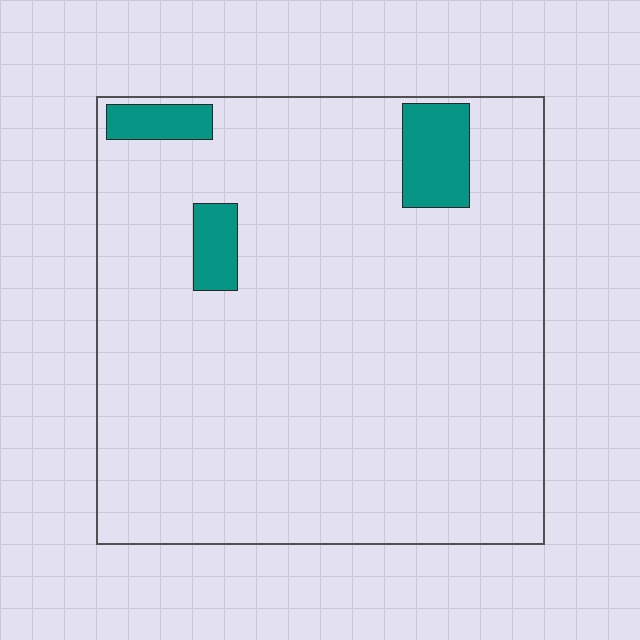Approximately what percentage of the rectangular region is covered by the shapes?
Approximately 5%.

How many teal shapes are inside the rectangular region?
3.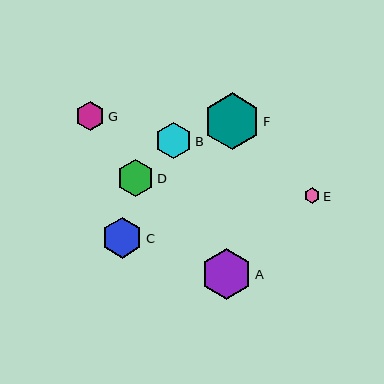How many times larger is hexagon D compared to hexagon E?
Hexagon D is approximately 2.4 times the size of hexagon E.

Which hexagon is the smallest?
Hexagon E is the smallest with a size of approximately 15 pixels.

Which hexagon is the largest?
Hexagon F is the largest with a size of approximately 56 pixels.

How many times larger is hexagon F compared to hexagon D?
Hexagon F is approximately 1.5 times the size of hexagon D.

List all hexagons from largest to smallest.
From largest to smallest: F, A, C, D, B, G, E.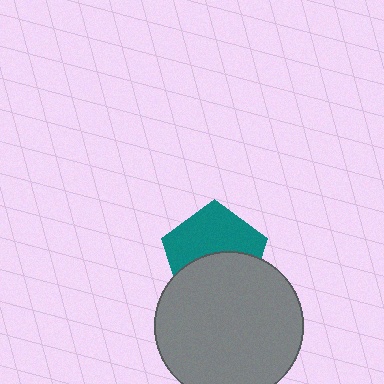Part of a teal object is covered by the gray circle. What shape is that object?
It is a pentagon.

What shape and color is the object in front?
The object in front is a gray circle.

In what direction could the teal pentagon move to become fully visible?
The teal pentagon could move up. That would shift it out from behind the gray circle entirely.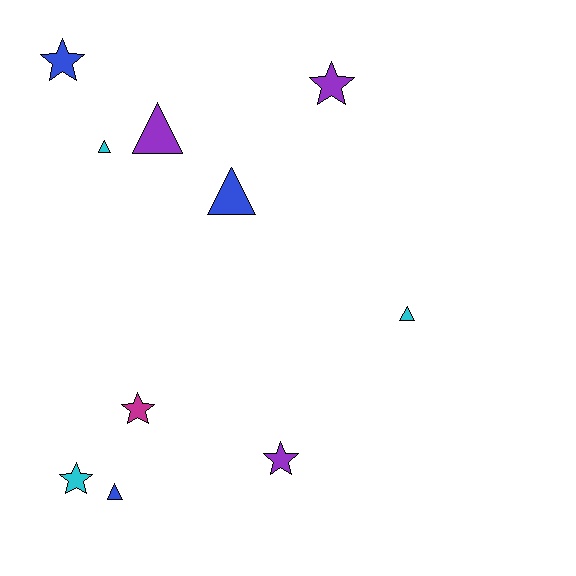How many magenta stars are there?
There is 1 magenta star.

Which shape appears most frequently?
Star, with 5 objects.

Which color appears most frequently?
Purple, with 3 objects.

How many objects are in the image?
There are 10 objects.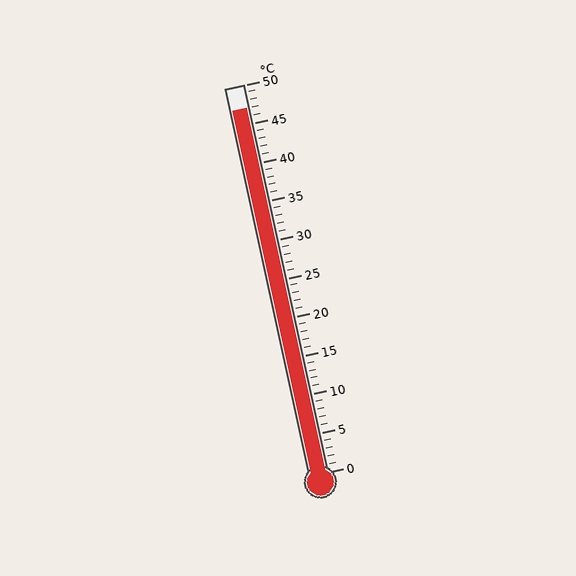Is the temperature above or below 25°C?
The temperature is above 25°C.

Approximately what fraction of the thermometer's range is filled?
The thermometer is filled to approximately 95% of its range.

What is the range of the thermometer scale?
The thermometer scale ranges from 0°C to 50°C.